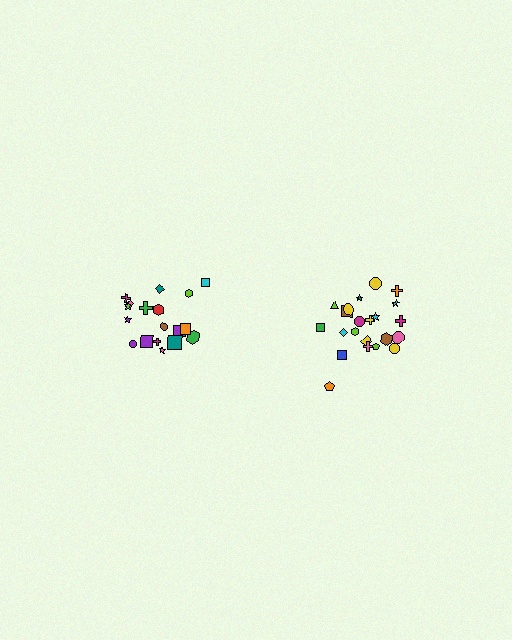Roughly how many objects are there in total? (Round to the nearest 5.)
Roughly 40 objects in total.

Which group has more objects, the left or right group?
The right group.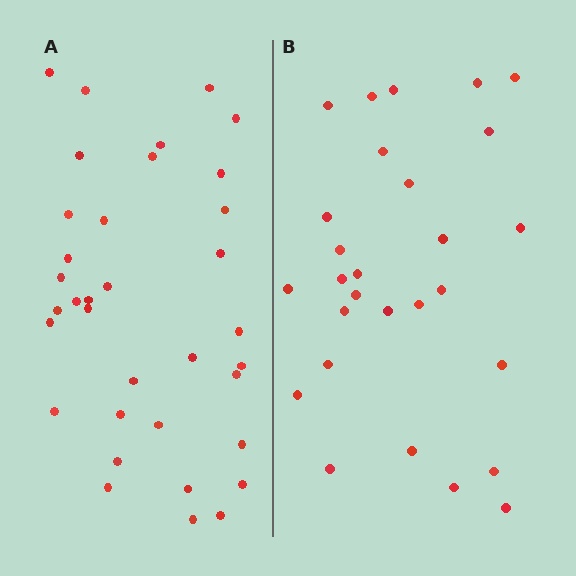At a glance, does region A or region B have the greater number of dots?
Region A (the left region) has more dots.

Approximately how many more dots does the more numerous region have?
Region A has roughly 8 or so more dots than region B.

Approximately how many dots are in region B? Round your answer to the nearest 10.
About 30 dots. (The exact count is 28, which rounds to 30.)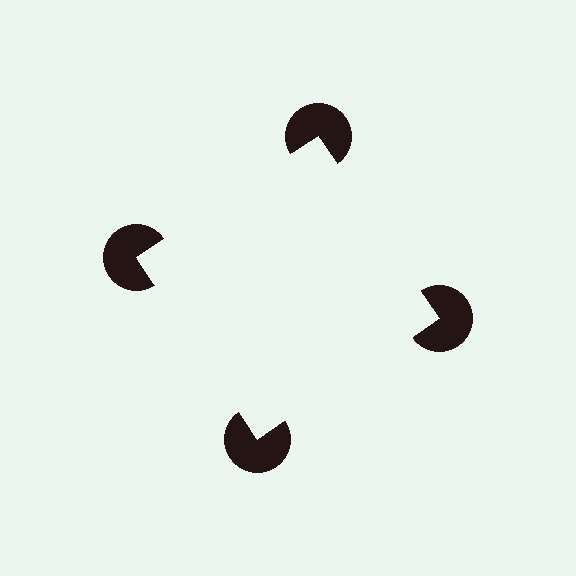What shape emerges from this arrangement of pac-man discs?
An illusory square — its edges are inferred from the aligned wedge cuts in the pac-man discs, not physically drawn.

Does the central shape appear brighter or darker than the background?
It typically appears slightly brighter than the background, even though no actual brightness change is drawn.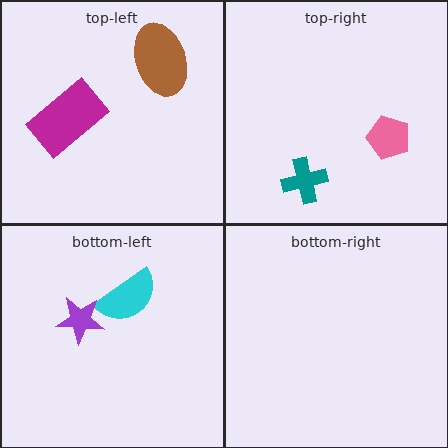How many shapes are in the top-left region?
2.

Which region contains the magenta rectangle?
The top-left region.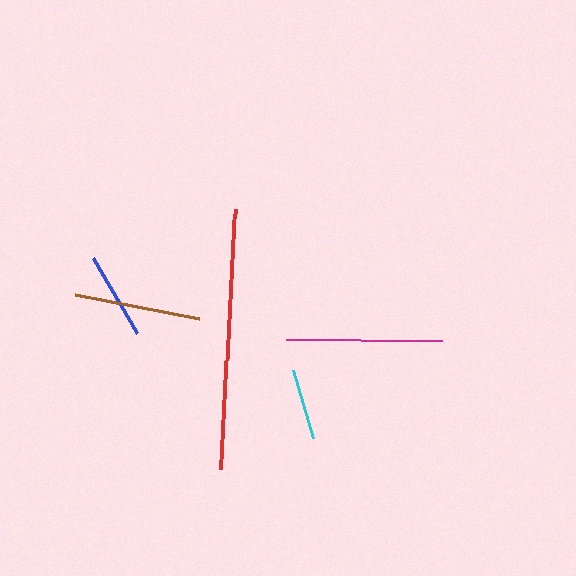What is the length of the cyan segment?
The cyan segment is approximately 71 pixels long.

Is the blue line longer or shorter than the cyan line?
The blue line is longer than the cyan line.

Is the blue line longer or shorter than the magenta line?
The magenta line is longer than the blue line.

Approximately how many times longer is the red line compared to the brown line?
The red line is approximately 2.1 times the length of the brown line.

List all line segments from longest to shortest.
From longest to shortest: red, magenta, brown, blue, cyan.